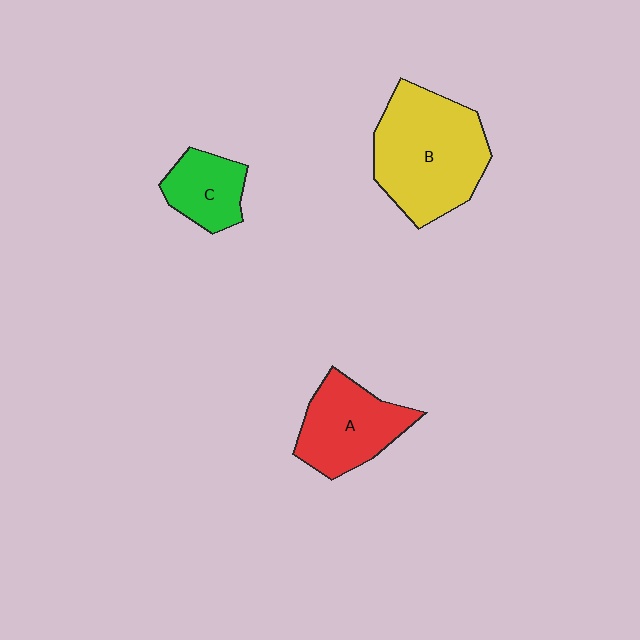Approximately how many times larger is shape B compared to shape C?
Approximately 2.3 times.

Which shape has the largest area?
Shape B (yellow).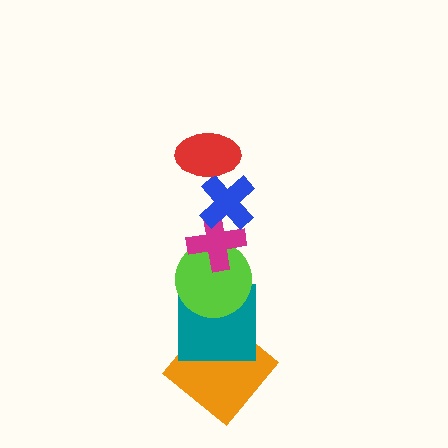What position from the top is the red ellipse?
The red ellipse is 1st from the top.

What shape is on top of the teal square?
The lime circle is on top of the teal square.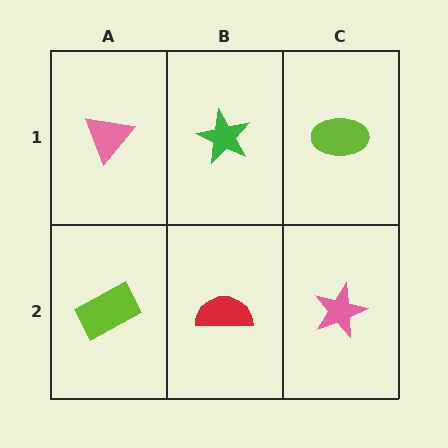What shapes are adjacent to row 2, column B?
A green star (row 1, column B), a lime rectangle (row 2, column A), a pink star (row 2, column C).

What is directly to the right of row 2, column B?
A pink star.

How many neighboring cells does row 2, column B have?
3.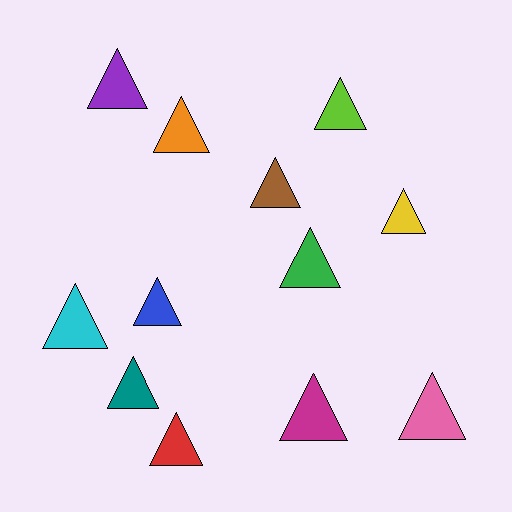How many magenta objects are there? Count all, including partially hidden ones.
There is 1 magenta object.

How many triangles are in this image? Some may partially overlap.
There are 12 triangles.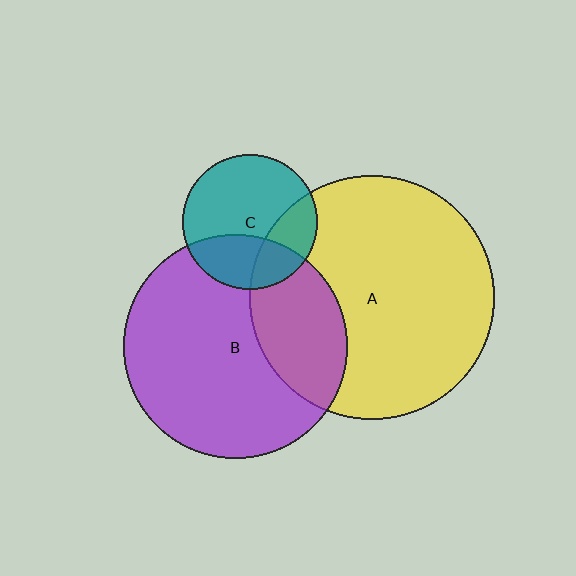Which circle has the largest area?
Circle A (yellow).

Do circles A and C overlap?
Yes.